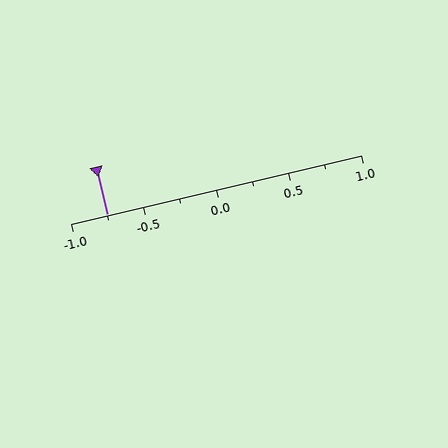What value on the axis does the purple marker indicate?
The marker indicates approximately -0.75.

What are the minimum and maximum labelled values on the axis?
The axis runs from -1.0 to 1.0.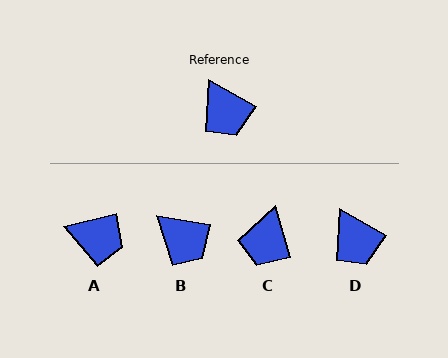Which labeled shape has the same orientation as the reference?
D.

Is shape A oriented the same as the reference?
No, it is off by about 44 degrees.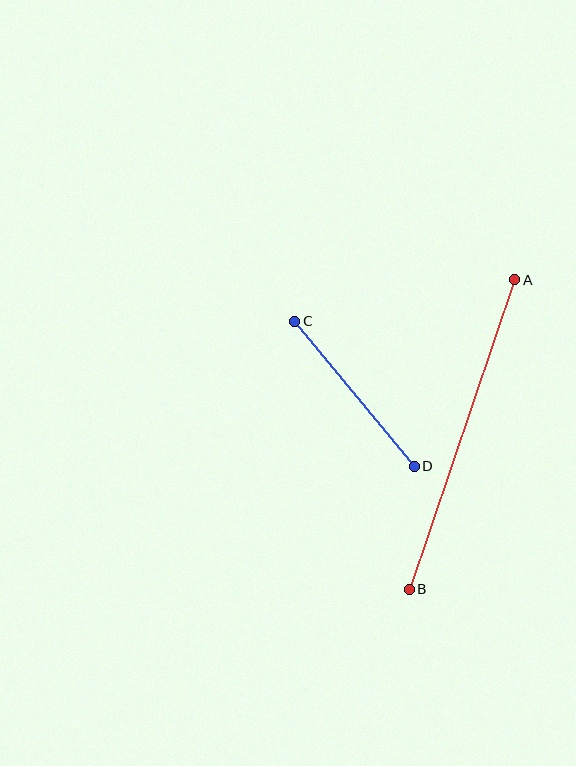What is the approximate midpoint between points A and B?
The midpoint is at approximately (462, 435) pixels.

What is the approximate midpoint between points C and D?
The midpoint is at approximately (354, 394) pixels.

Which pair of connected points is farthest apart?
Points A and B are farthest apart.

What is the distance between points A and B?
The distance is approximately 327 pixels.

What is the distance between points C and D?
The distance is approximately 188 pixels.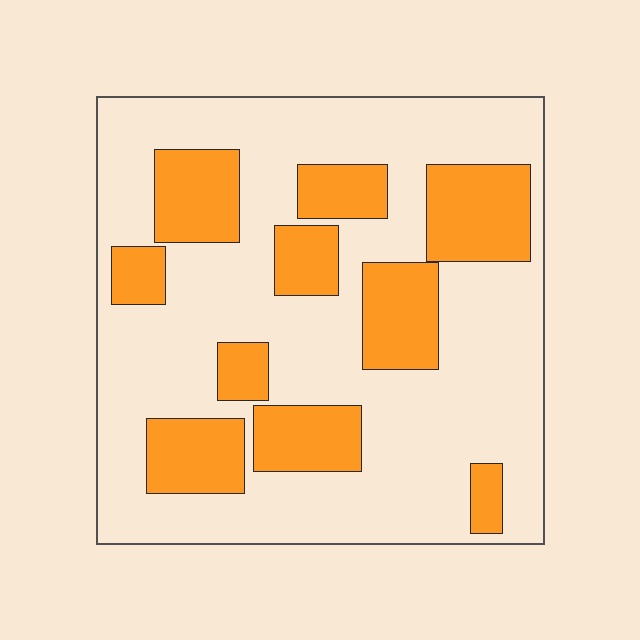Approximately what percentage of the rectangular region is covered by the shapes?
Approximately 30%.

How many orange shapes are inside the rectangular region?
10.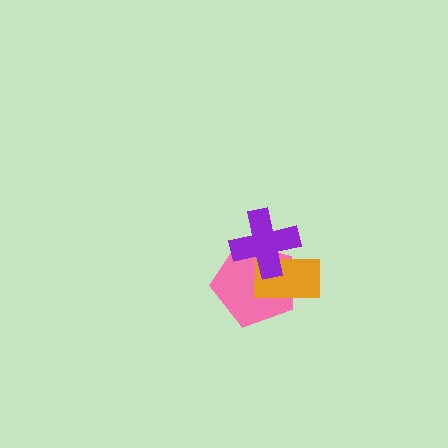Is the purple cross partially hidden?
No, no other shape covers it.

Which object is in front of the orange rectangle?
The purple cross is in front of the orange rectangle.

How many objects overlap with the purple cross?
2 objects overlap with the purple cross.